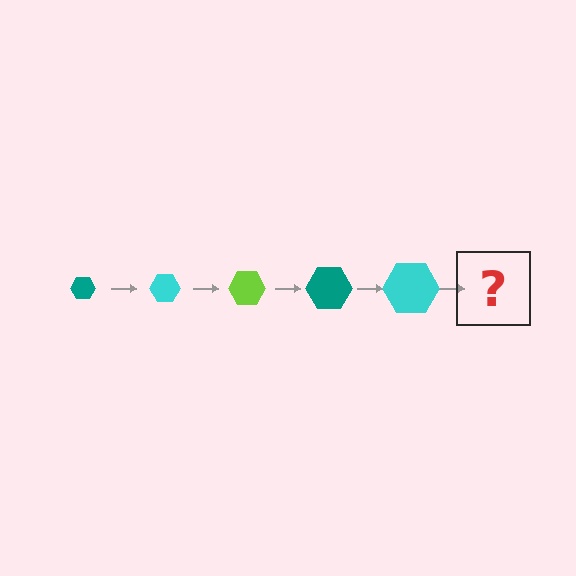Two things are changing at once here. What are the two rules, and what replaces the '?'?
The two rules are that the hexagon grows larger each step and the color cycles through teal, cyan, and lime. The '?' should be a lime hexagon, larger than the previous one.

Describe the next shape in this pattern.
It should be a lime hexagon, larger than the previous one.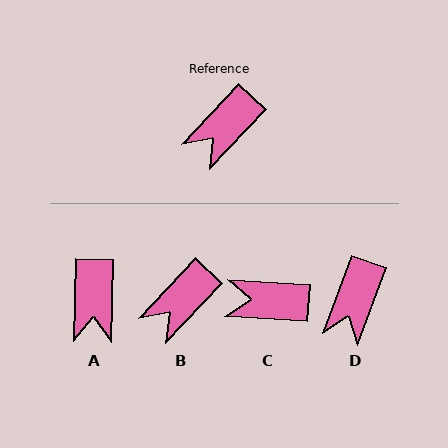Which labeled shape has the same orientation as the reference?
B.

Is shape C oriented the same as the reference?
No, it is off by about 50 degrees.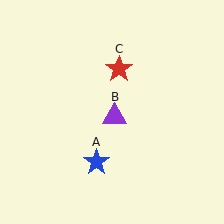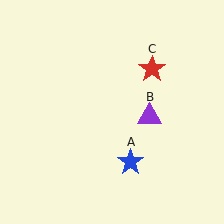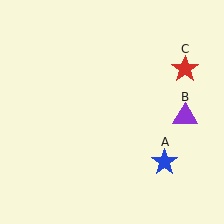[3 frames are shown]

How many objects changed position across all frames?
3 objects changed position: blue star (object A), purple triangle (object B), red star (object C).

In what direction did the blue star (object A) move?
The blue star (object A) moved right.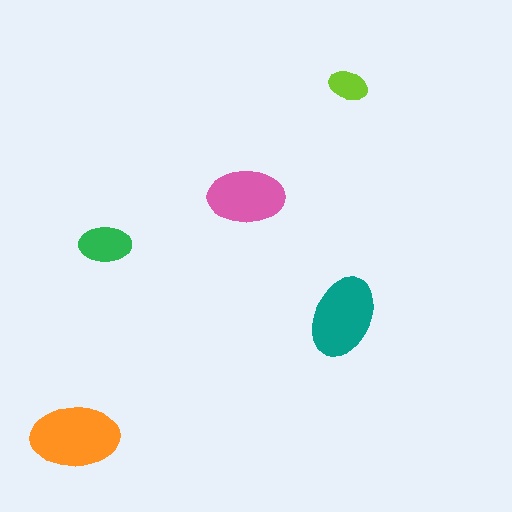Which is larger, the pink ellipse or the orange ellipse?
The orange one.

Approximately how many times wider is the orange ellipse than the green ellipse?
About 1.5 times wider.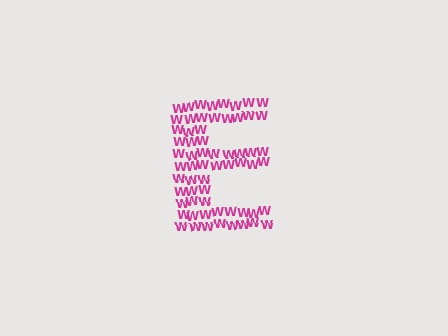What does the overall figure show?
The overall figure shows the letter E.